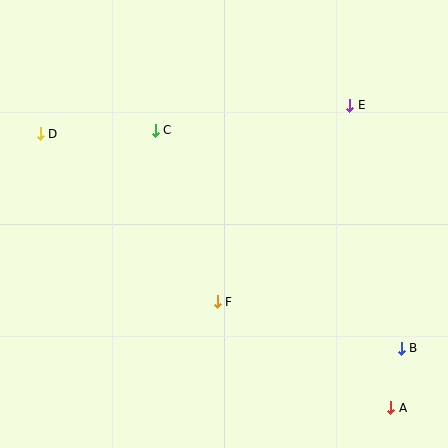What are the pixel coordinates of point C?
Point C is at (155, 130).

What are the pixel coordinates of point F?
Point F is at (217, 302).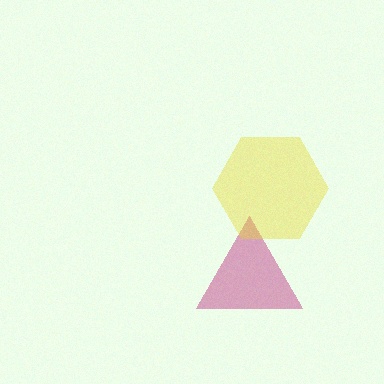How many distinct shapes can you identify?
There are 2 distinct shapes: a magenta triangle, a yellow hexagon.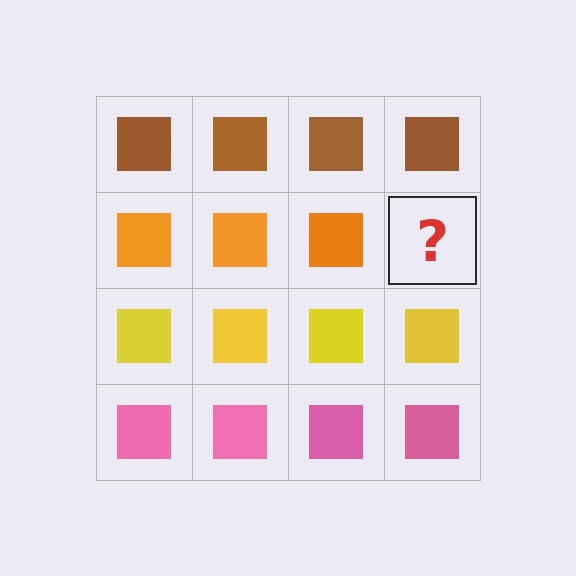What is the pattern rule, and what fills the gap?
The rule is that each row has a consistent color. The gap should be filled with an orange square.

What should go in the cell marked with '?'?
The missing cell should contain an orange square.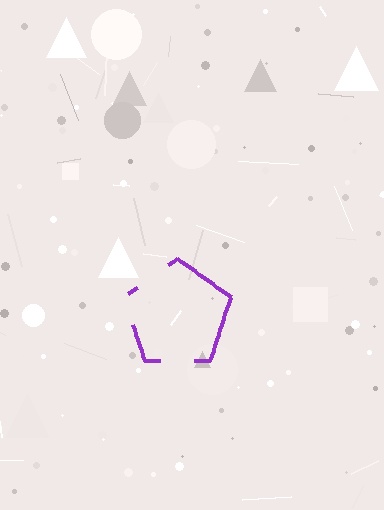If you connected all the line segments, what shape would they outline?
They would outline a pentagon.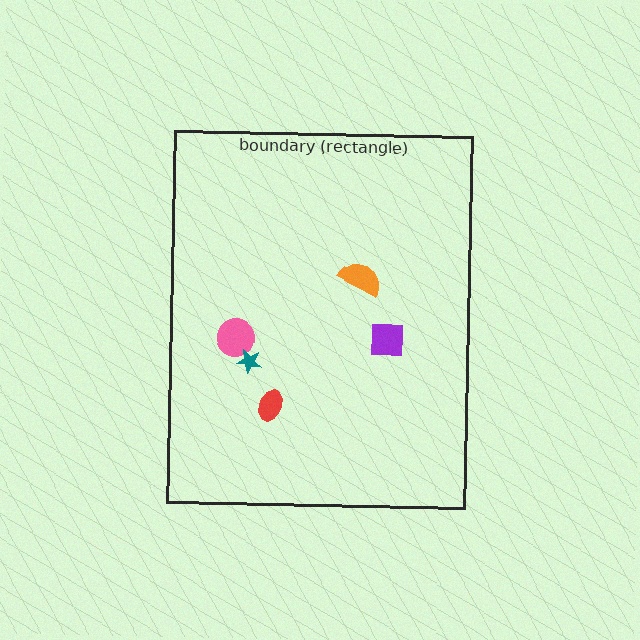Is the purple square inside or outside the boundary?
Inside.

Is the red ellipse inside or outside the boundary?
Inside.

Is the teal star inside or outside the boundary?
Inside.